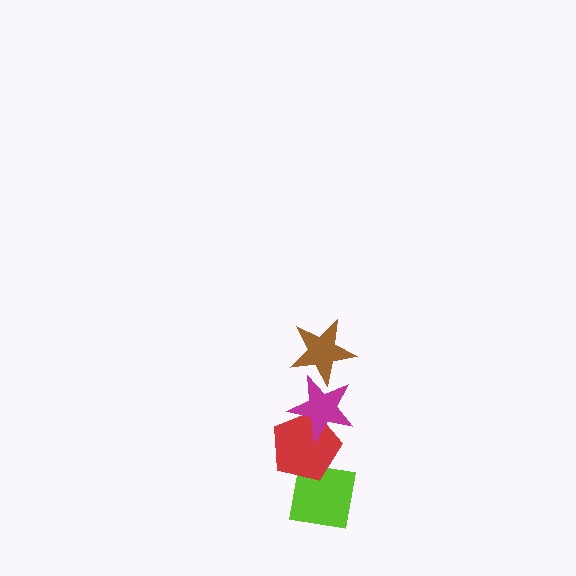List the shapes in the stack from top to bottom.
From top to bottom: the brown star, the magenta star, the red pentagon, the lime square.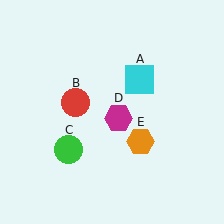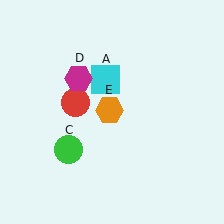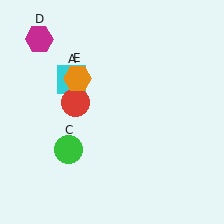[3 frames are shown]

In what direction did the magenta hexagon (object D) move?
The magenta hexagon (object D) moved up and to the left.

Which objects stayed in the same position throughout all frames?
Red circle (object B) and green circle (object C) remained stationary.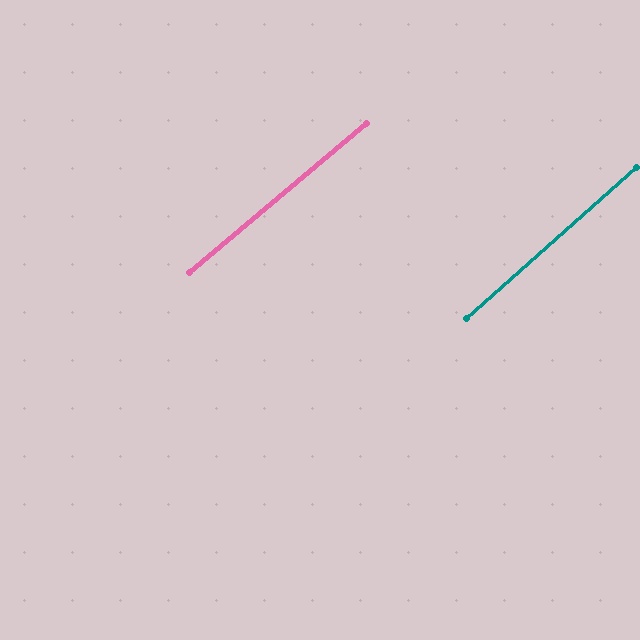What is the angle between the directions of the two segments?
Approximately 2 degrees.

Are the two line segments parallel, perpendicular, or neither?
Parallel — their directions differ by only 1.7°.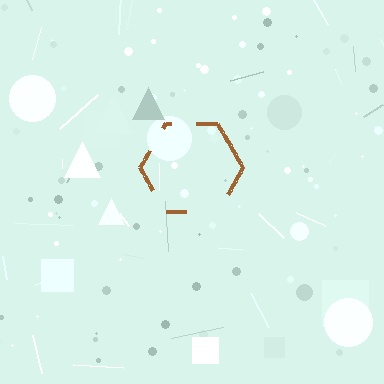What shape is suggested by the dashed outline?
The dashed outline suggests a hexagon.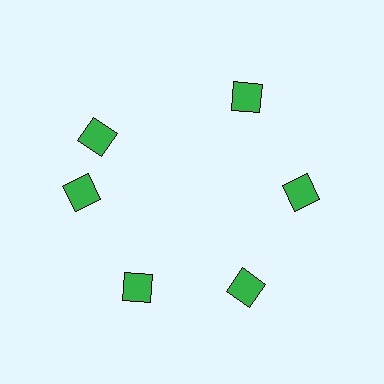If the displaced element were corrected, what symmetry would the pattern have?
It would have 6-fold rotational symmetry — the pattern would map onto itself every 60 degrees.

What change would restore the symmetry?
The symmetry would be restored by rotating it back into even spacing with its neighbors so that all 6 diamonds sit at equal angles and equal distance from the center.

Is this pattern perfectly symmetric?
No. The 6 green diamonds are arranged in a ring, but one element near the 11 o'clock position is rotated out of alignment along the ring, breaking the 6-fold rotational symmetry.